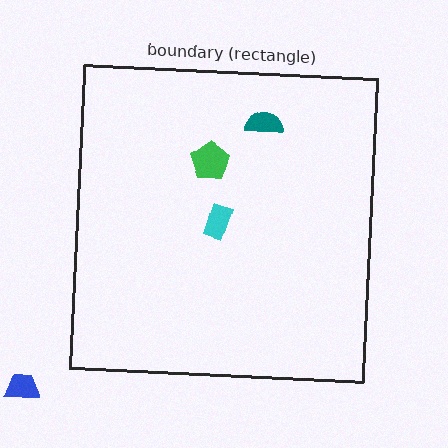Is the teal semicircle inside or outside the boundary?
Inside.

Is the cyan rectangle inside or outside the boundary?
Inside.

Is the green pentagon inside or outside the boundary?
Inside.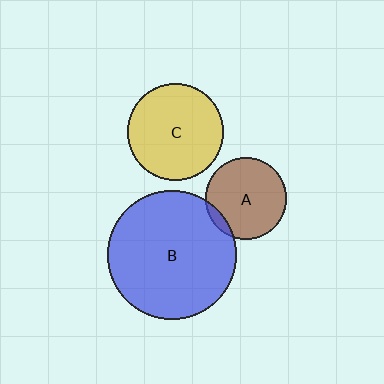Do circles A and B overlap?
Yes.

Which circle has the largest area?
Circle B (blue).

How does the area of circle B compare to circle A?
Approximately 2.5 times.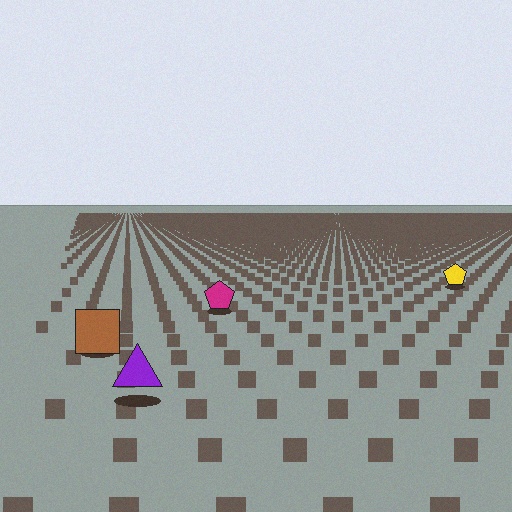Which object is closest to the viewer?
The purple triangle is closest. The texture marks near it are larger and more spread out.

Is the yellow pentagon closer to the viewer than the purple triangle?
No. The purple triangle is closer — you can tell from the texture gradient: the ground texture is coarser near it.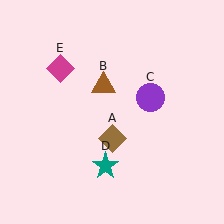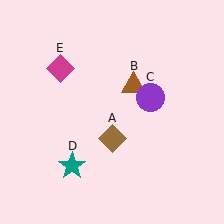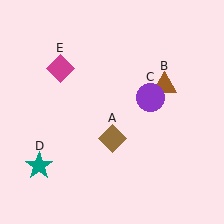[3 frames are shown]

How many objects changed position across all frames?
2 objects changed position: brown triangle (object B), teal star (object D).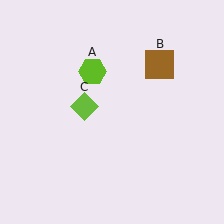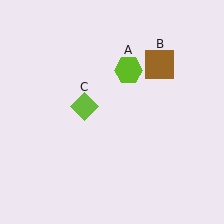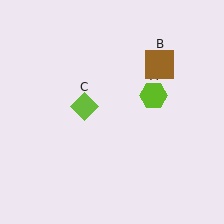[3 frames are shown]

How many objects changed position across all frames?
1 object changed position: lime hexagon (object A).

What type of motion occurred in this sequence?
The lime hexagon (object A) rotated clockwise around the center of the scene.